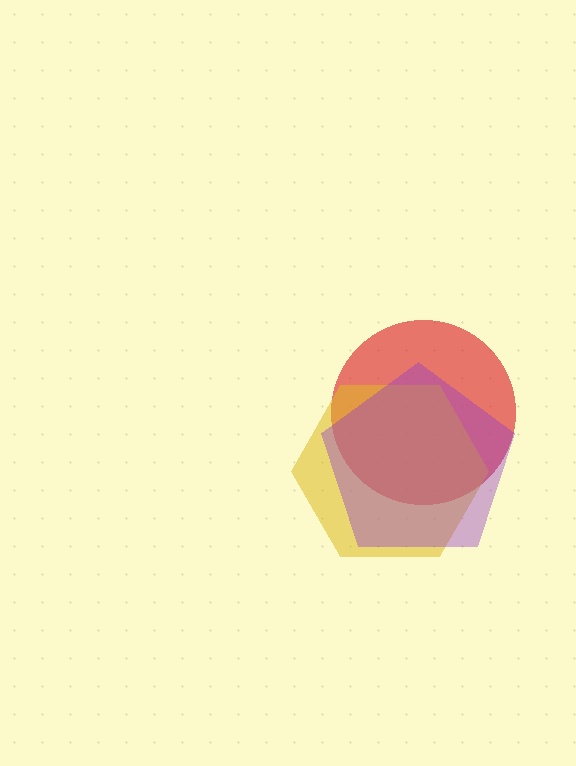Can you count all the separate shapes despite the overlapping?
Yes, there are 3 separate shapes.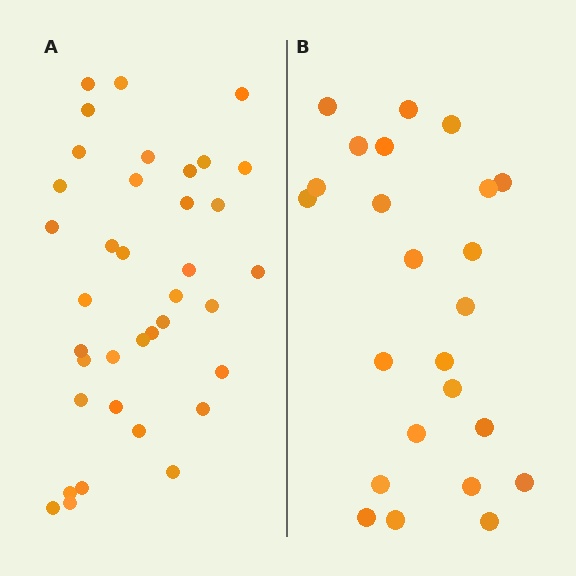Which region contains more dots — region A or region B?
Region A (the left region) has more dots.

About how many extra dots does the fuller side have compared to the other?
Region A has approximately 15 more dots than region B.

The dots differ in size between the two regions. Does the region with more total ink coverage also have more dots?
No. Region B has more total ink coverage because its dots are larger, but region A actually contains more individual dots. Total area can be misleading — the number of items is what matters here.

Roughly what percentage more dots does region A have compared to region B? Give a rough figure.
About 55% more.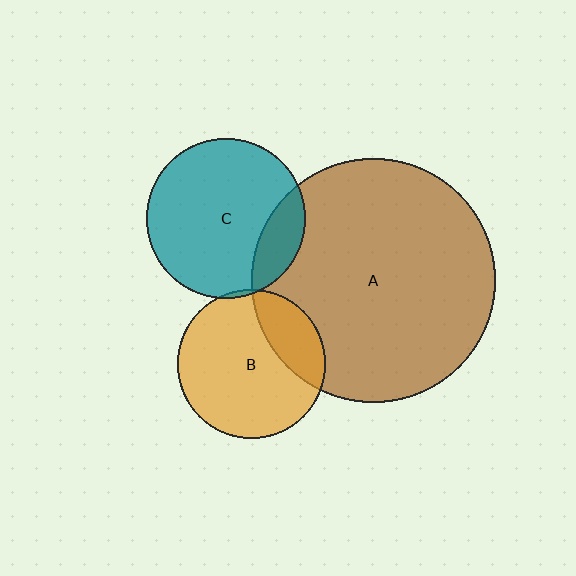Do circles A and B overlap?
Yes.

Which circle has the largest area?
Circle A (brown).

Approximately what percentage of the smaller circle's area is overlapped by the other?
Approximately 25%.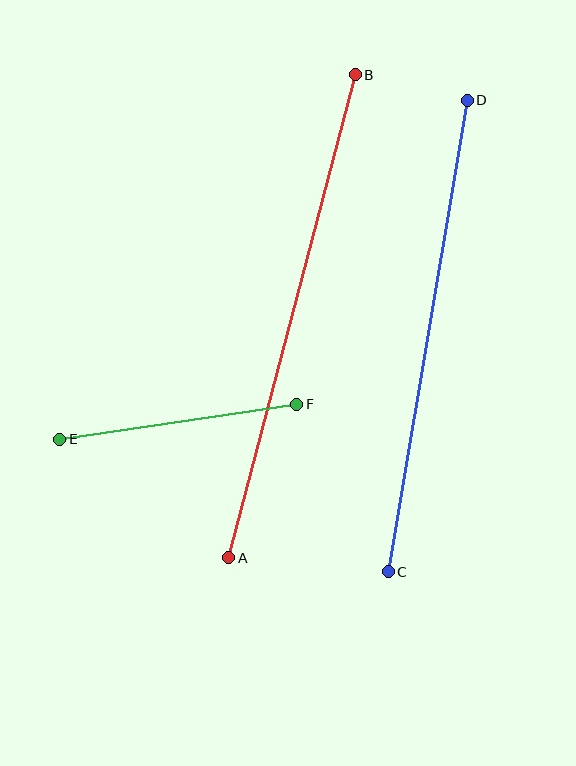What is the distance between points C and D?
The distance is approximately 478 pixels.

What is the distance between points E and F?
The distance is approximately 240 pixels.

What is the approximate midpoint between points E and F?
The midpoint is at approximately (178, 422) pixels.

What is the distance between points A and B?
The distance is approximately 499 pixels.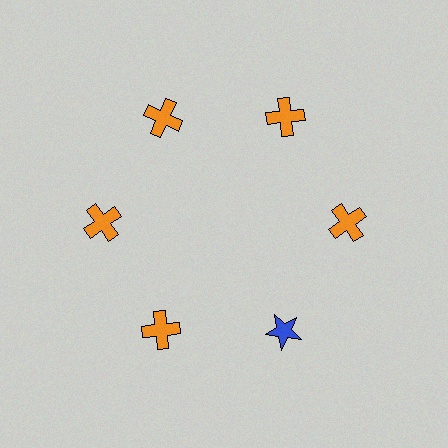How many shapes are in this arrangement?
There are 6 shapes arranged in a ring pattern.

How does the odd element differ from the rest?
It differs in both color (blue instead of orange) and shape (star instead of cross).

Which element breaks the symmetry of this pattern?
The blue star at roughly the 5 o'clock position breaks the symmetry. All other shapes are orange crosses.